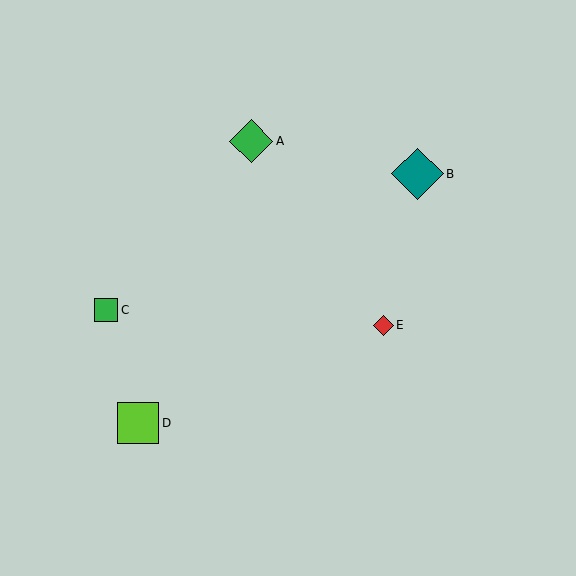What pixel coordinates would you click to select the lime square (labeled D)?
Click at (138, 423) to select the lime square D.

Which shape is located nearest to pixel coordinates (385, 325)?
The red diamond (labeled E) at (383, 325) is nearest to that location.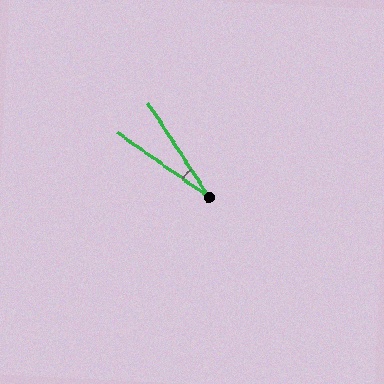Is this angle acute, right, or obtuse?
It is acute.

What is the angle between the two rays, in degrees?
Approximately 22 degrees.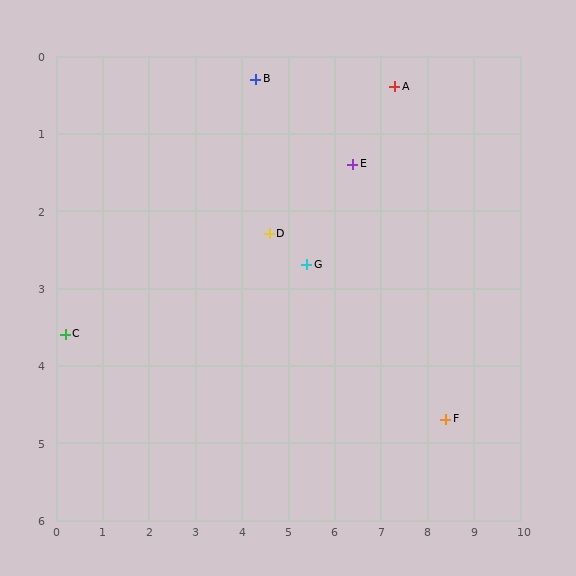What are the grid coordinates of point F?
Point F is at approximately (8.4, 4.7).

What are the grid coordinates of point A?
Point A is at approximately (7.3, 0.4).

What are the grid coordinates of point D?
Point D is at approximately (4.6, 2.3).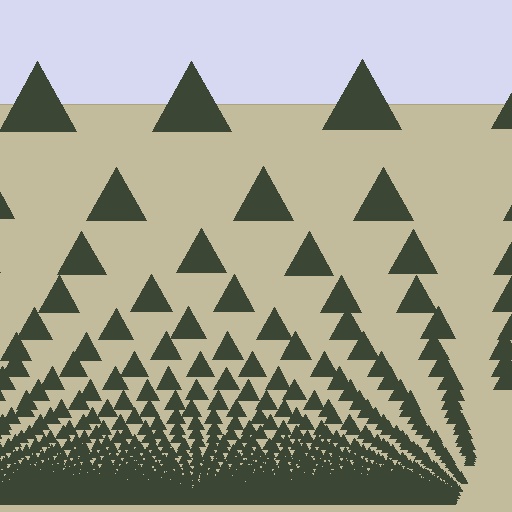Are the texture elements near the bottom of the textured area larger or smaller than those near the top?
Smaller. The gradient is inverted — elements near the bottom are smaller and denser.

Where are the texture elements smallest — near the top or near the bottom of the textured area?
Near the bottom.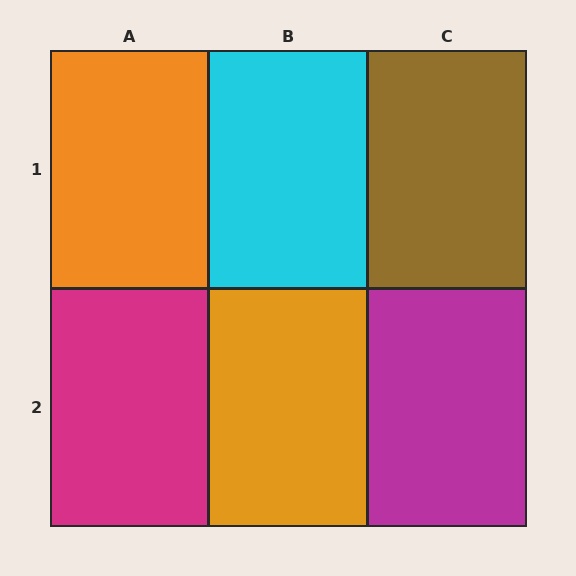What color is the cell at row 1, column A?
Orange.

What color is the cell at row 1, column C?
Brown.